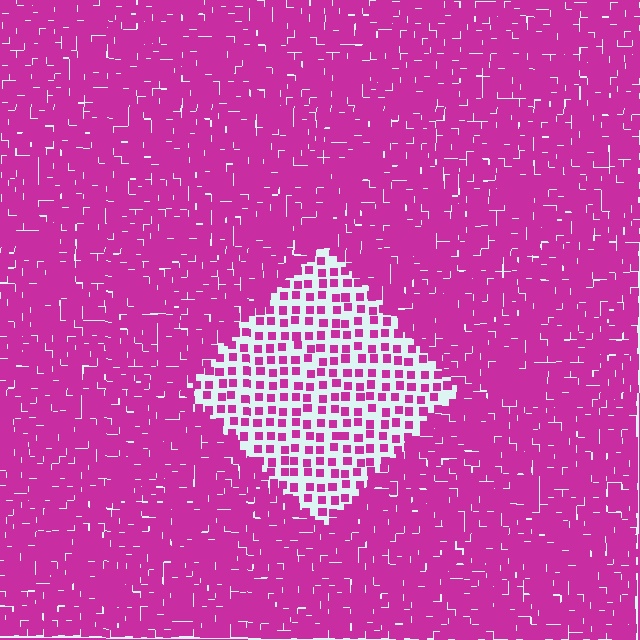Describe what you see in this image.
The image contains small magenta elements arranged at two different densities. A diamond-shaped region is visible where the elements are less densely packed than the surrounding area.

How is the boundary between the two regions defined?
The boundary is defined by a change in element density (approximately 2.8x ratio). All elements are the same color, size, and shape.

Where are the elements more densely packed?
The elements are more densely packed outside the diamond boundary.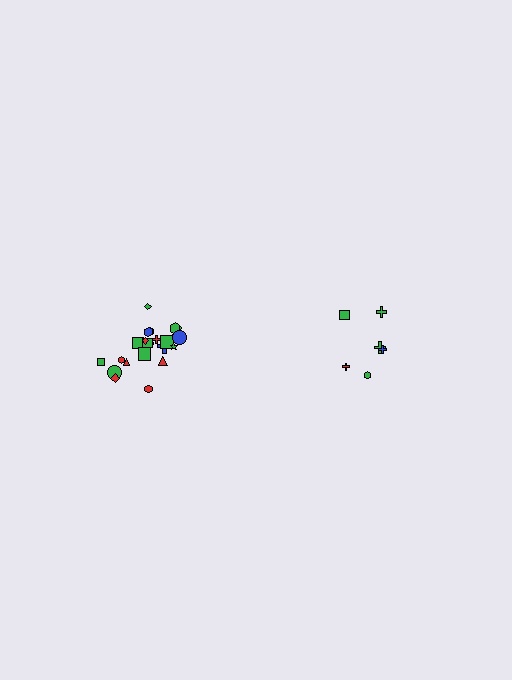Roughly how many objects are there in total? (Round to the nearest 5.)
Roughly 30 objects in total.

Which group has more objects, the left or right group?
The left group.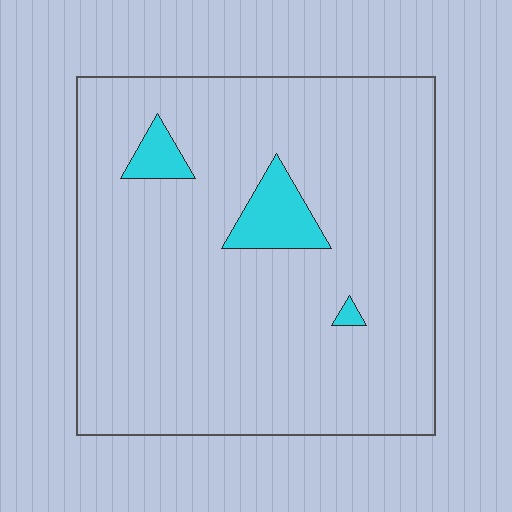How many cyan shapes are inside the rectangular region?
3.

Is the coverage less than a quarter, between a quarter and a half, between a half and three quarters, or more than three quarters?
Less than a quarter.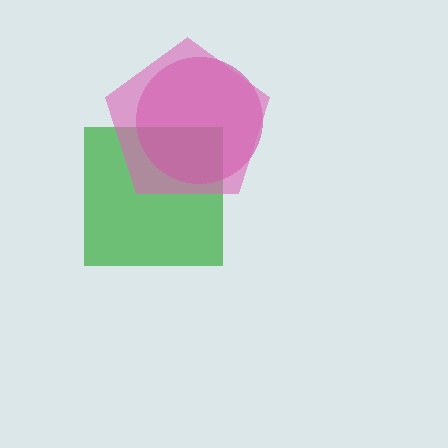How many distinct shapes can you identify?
There are 3 distinct shapes: a green square, a magenta circle, a pink pentagon.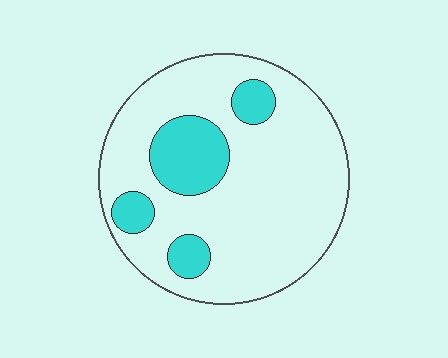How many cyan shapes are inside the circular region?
4.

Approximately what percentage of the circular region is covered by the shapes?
Approximately 20%.